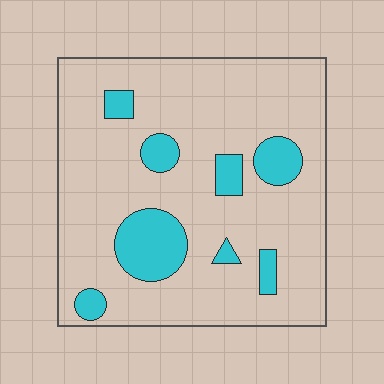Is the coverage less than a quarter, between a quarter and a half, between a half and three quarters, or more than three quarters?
Less than a quarter.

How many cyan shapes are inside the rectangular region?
8.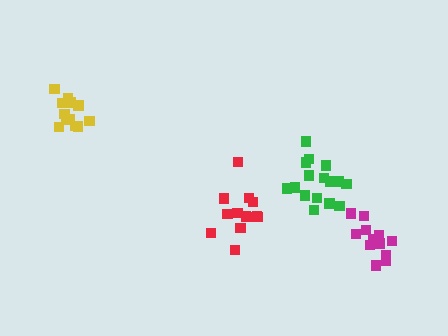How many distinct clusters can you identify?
There are 4 distinct clusters.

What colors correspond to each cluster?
The clusters are colored: red, magenta, yellow, green.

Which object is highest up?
The yellow cluster is topmost.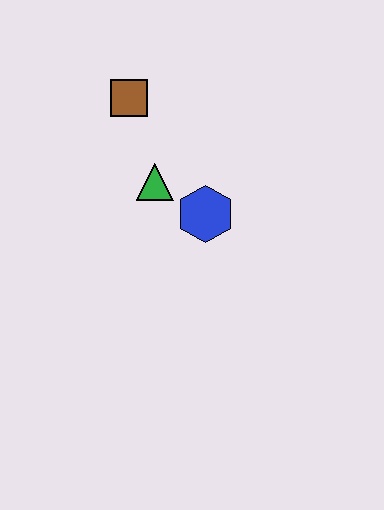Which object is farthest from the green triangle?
The brown square is farthest from the green triangle.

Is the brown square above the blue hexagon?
Yes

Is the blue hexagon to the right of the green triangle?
Yes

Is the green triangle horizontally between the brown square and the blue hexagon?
Yes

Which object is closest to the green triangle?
The blue hexagon is closest to the green triangle.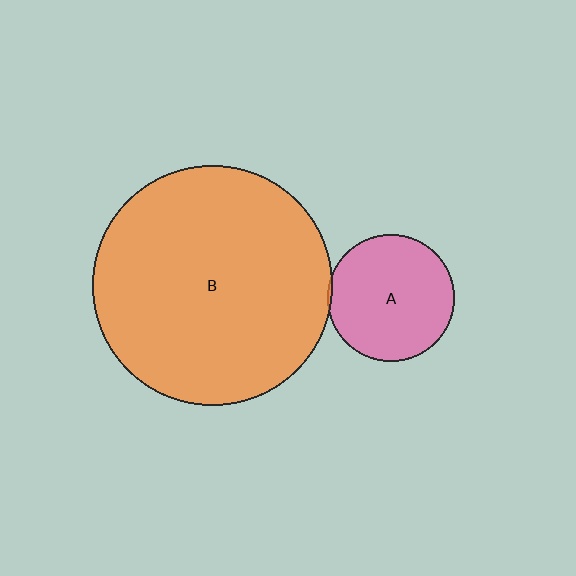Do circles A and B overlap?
Yes.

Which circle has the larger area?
Circle B (orange).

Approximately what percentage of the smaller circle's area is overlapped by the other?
Approximately 5%.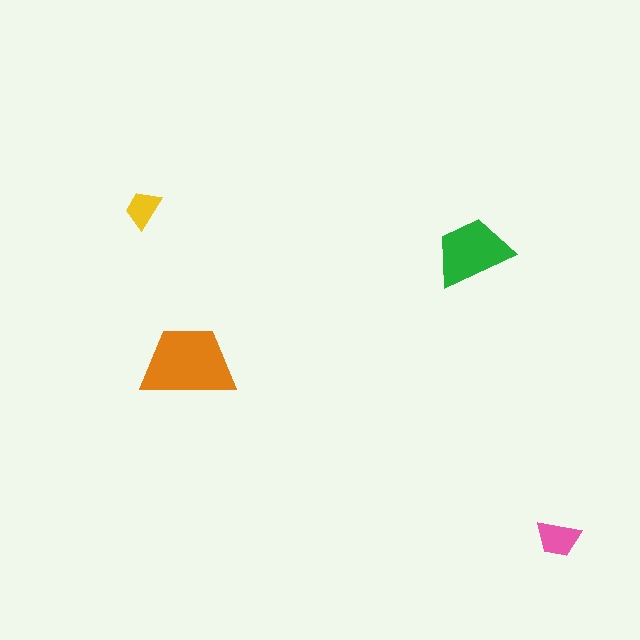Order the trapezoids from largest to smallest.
the orange one, the green one, the pink one, the yellow one.